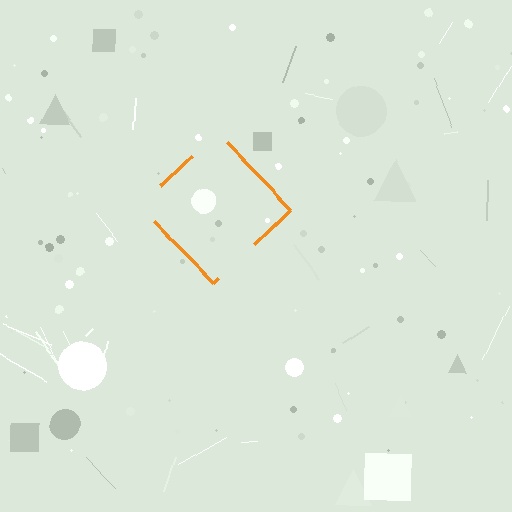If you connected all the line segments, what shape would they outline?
They would outline a diamond.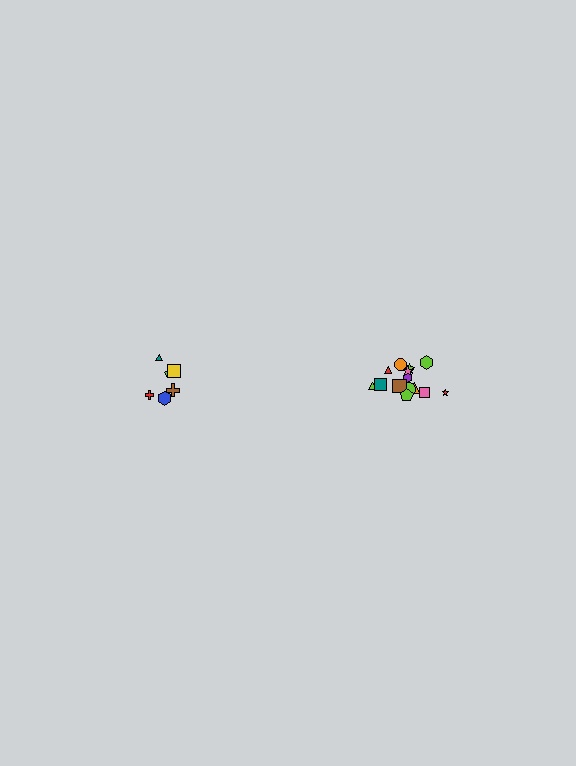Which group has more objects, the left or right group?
The right group.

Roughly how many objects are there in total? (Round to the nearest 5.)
Roughly 20 objects in total.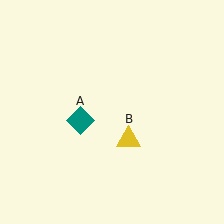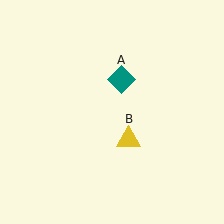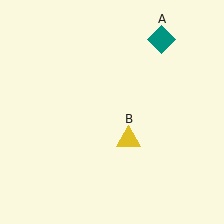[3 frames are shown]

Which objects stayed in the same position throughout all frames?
Yellow triangle (object B) remained stationary.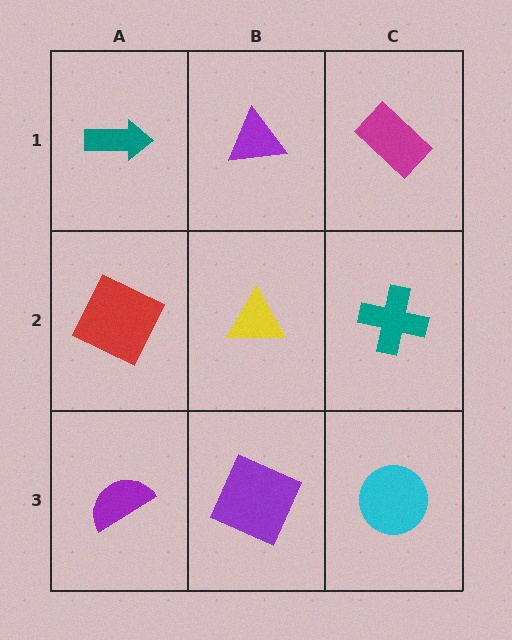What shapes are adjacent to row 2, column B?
A purple triangle (row 1, column B), a purple square (row 3, column B), a red square (row 2, column A), a teal cross (row 2, column C).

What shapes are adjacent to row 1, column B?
A yellow triangle (row 2, column B), a teal arrow (row 1, column A), a magenta rectangle (row 1, column C).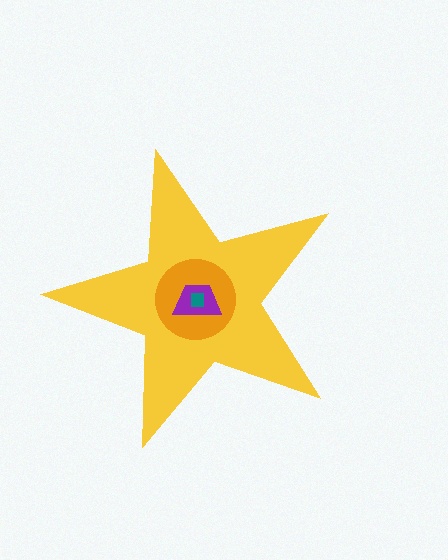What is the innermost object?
The teal square.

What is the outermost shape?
The yellow star.